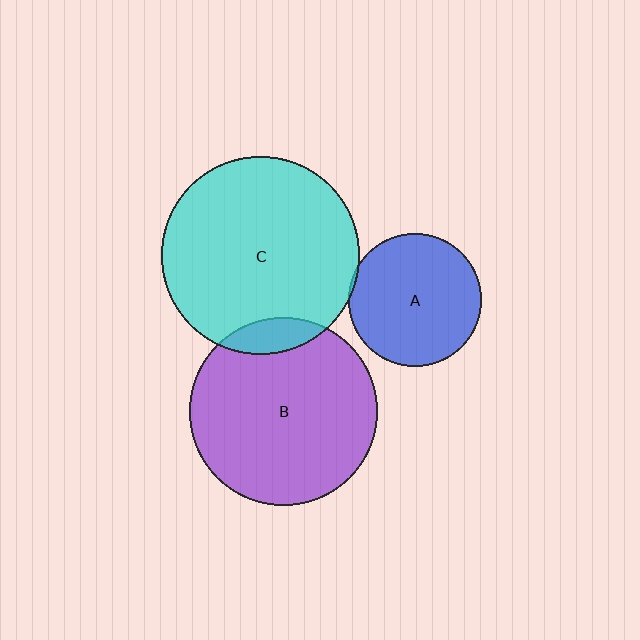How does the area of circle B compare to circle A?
Approximately 2.0 times.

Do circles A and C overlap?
Yes.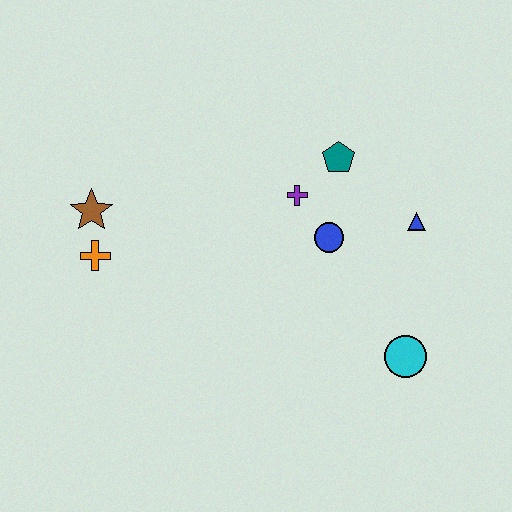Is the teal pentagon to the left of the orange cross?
No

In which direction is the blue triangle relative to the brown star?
The blue triangle is to the right of the brown star.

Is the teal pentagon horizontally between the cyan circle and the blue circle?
Yes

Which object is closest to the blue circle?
The purple cross is closest to the blue circle.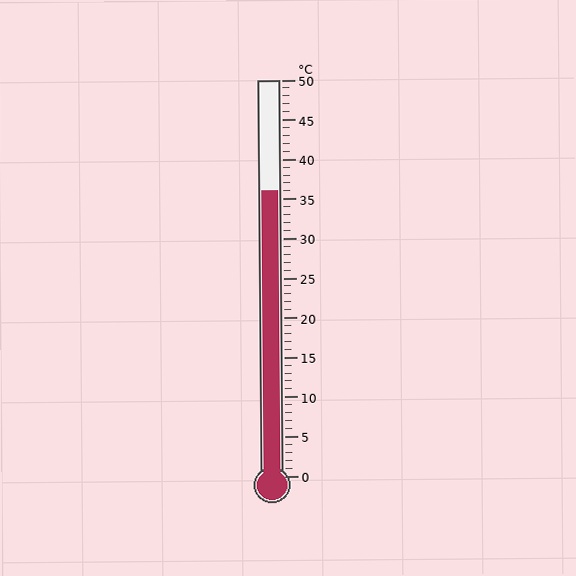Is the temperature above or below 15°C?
The temperature is above 15°C.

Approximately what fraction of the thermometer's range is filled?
The thermometer is filled to approximately 70% of its range.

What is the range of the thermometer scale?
The thermometer scale ranges from 0°C to 50°C.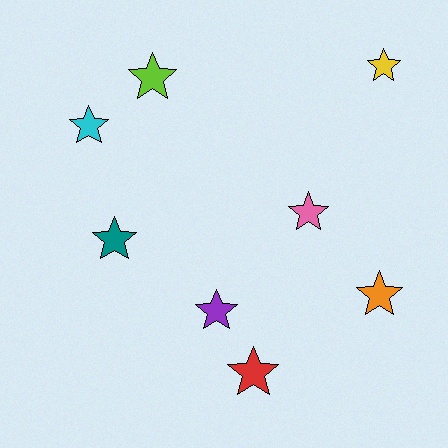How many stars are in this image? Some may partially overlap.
There are 8 stars.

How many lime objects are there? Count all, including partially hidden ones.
There is 1 lime object.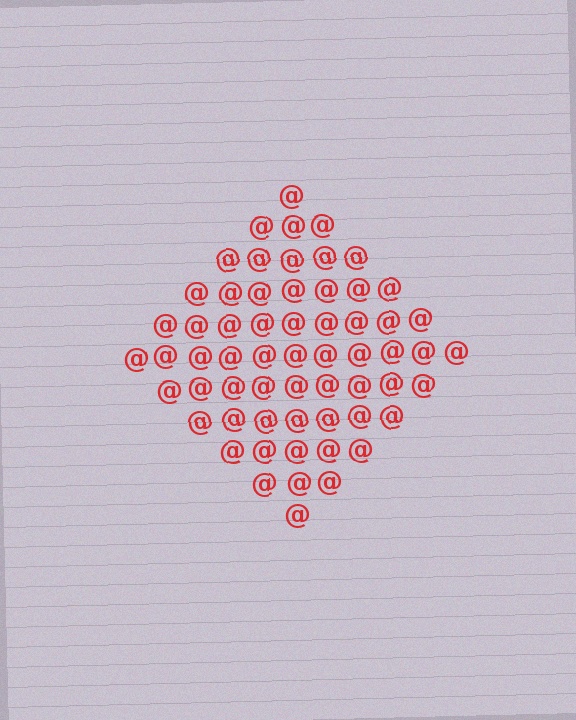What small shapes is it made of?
It is made of small at signs.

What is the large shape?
The large shape is a diamond.